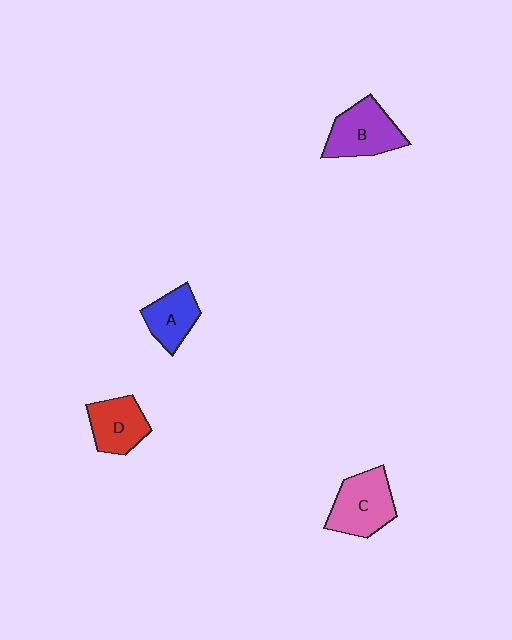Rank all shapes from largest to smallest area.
From largest to smallest: C (pink), B (purple), D (red), A (blue).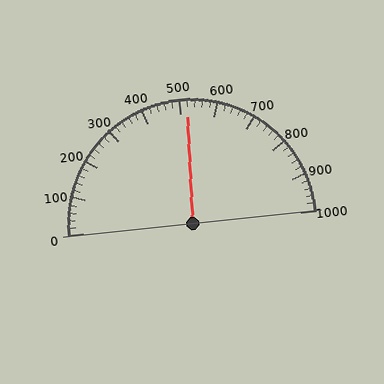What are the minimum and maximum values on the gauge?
The gauge ranges from 0 to 1000.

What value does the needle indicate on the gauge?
The needle indicates approximately 520.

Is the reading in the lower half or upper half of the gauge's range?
The reading is in the upper half of the range (0 to 1000).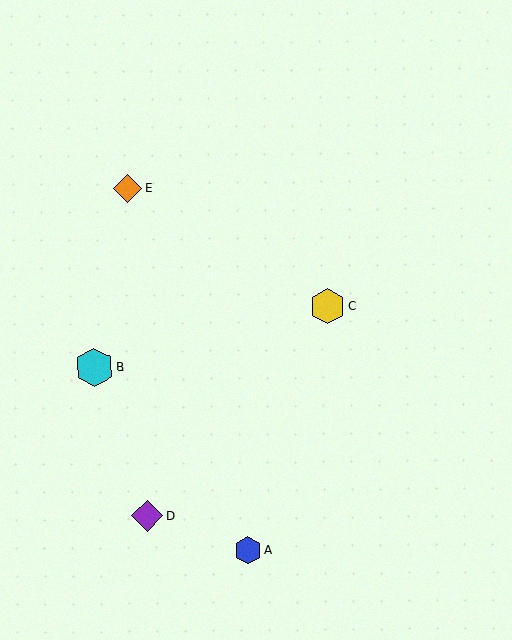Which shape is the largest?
The cyan hexagon (labeled B) is the largest.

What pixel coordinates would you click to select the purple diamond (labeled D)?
Click at (147, 516) to select the purple diamond D.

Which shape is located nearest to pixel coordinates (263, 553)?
The blue hexagon (labeled A) at (248, 550) is nearest to that location.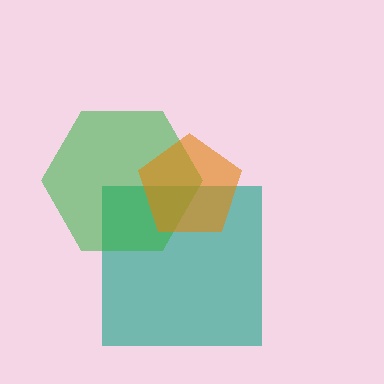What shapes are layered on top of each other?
The layered shapes are: a teal square, a green hexagon, an orange pentagon.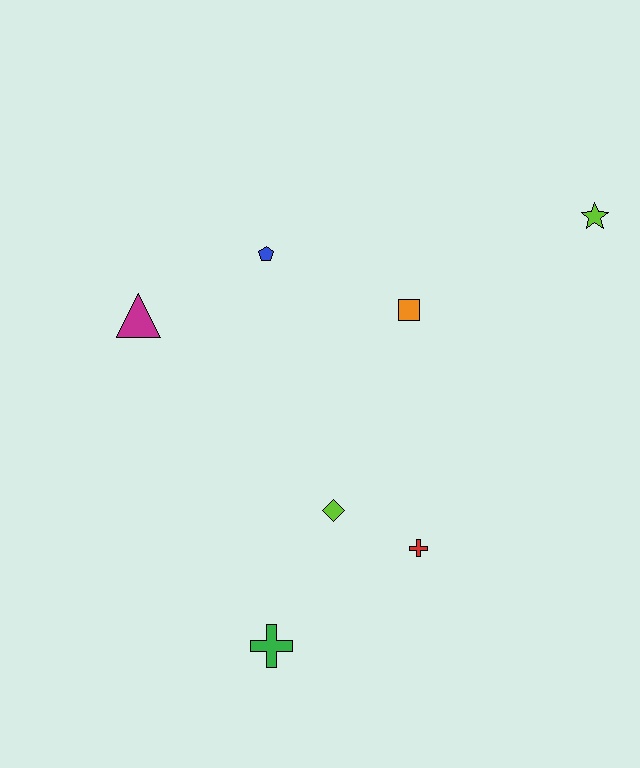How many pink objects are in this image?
There are no pink objects.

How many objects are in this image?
There are 7 objects.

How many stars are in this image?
There is 1 star.